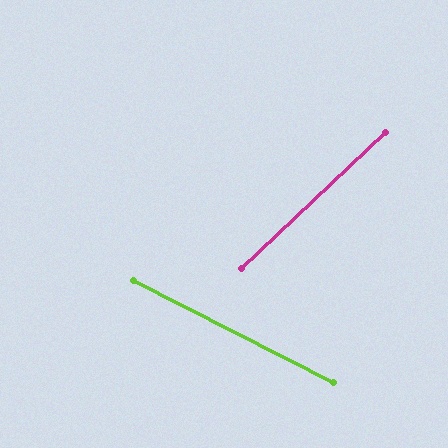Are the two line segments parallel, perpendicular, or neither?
Neither parallel nor perpendicular — they differ by about 70°.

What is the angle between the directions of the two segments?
Approximately 70 degrees.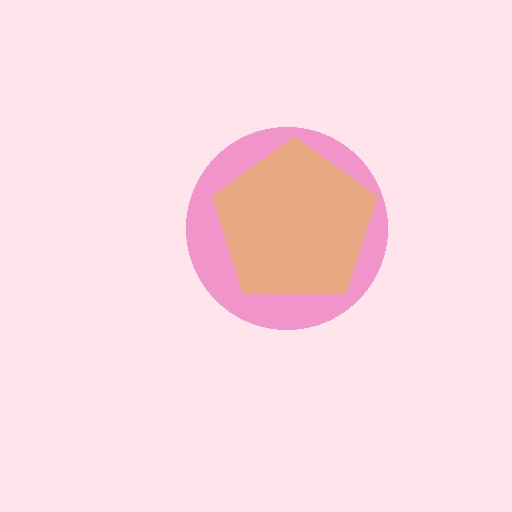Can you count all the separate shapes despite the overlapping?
Yes, there are 2 separate shapes.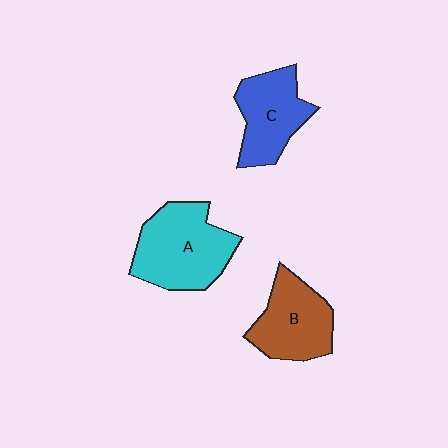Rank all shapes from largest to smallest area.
From largest to smallest: A (cyan), B (brown), C (blue).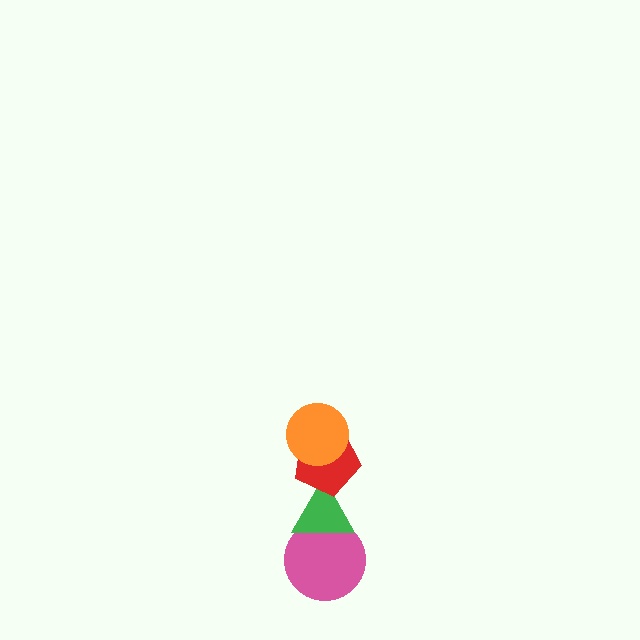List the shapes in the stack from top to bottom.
From top to bottom: the orange circle, the red pentagon, the green triangle, the pink circle.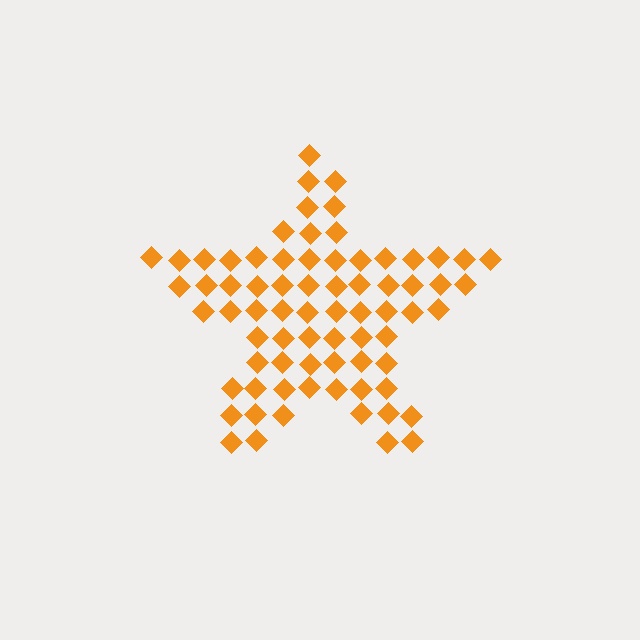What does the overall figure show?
The overall figure shows a star.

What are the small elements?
The small elements are diamonds.